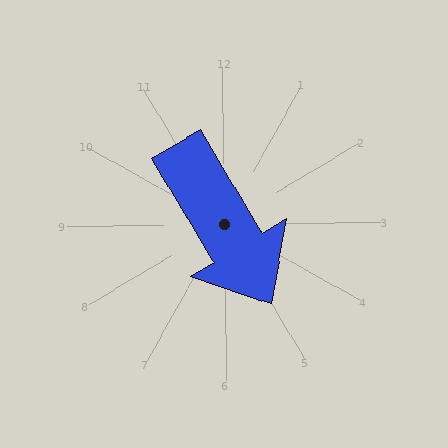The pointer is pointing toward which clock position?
Roughly 5 o'clock.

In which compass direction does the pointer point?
Southeast.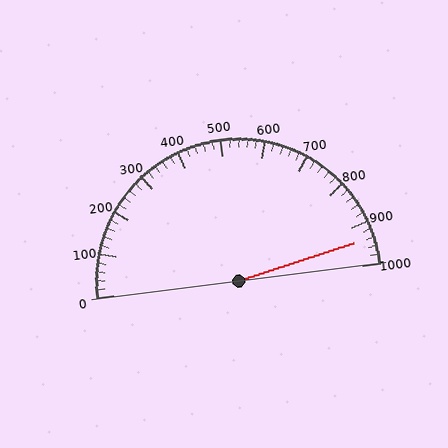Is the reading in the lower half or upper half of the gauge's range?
The reading is in the upper half of the range (0 to 1000).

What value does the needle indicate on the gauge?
The needle indicates approximately 940.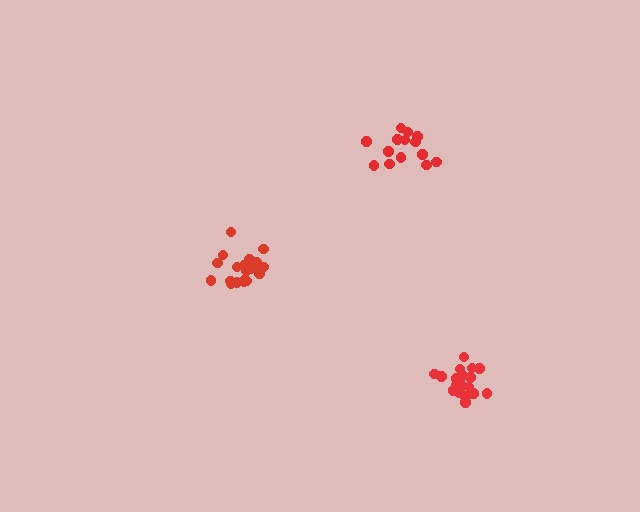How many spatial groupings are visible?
There are 3 spatial groupings.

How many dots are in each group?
Group 1: 20 dots, Group 2: 18 dots, Group 3: 14 dots (52 total).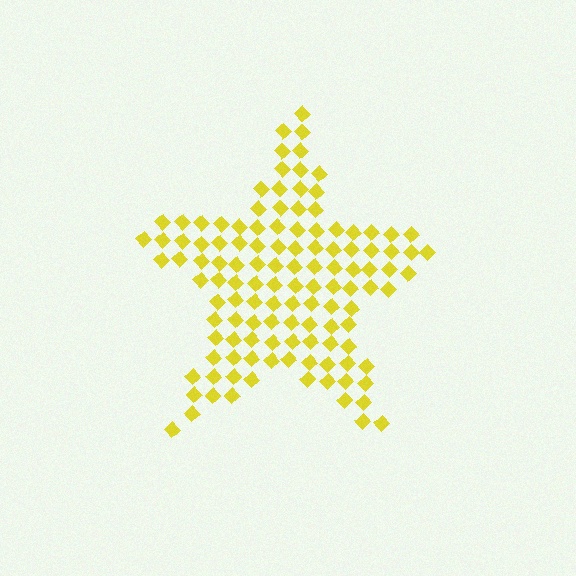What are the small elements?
The small elements are diamonds.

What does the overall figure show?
The overall figure shows a star.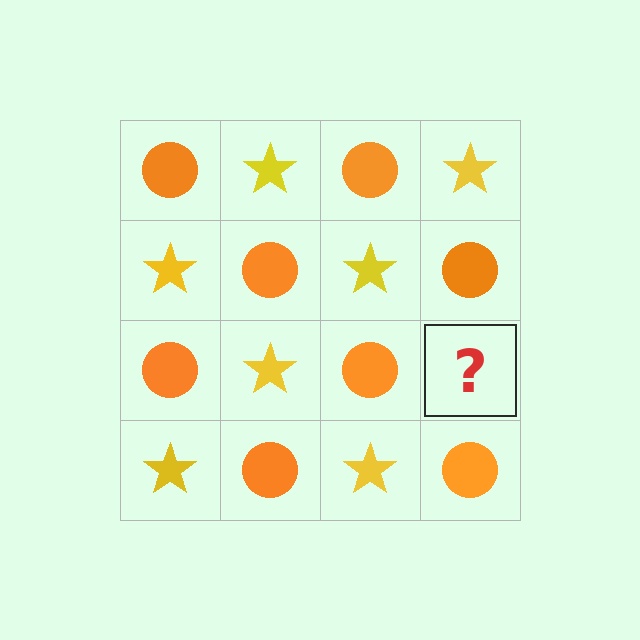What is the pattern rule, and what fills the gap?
The rule is that it alternates orange circle and yellow star in a checkerboard pattern. The gap should be filled with a yellow star.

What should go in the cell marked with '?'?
The missing cell should contain a yellow star.